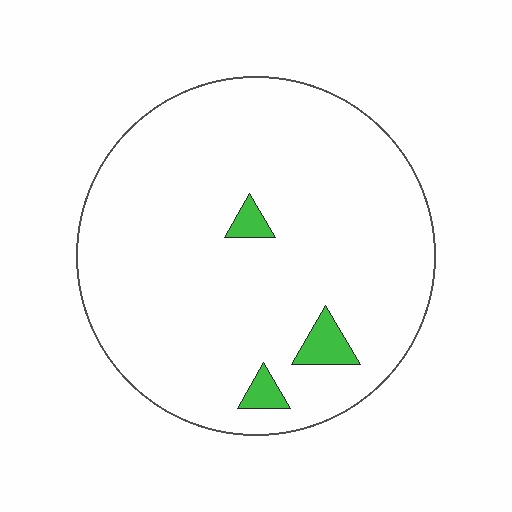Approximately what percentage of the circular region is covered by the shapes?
Approximately 5%.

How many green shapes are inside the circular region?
3.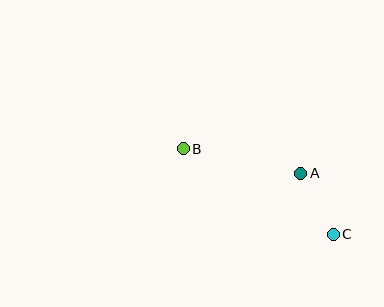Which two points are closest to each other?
Points A and C are closest to each other.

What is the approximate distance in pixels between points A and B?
The distance between A and B is approximately 120 pixels.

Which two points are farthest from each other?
Points B and C are farthest from each other.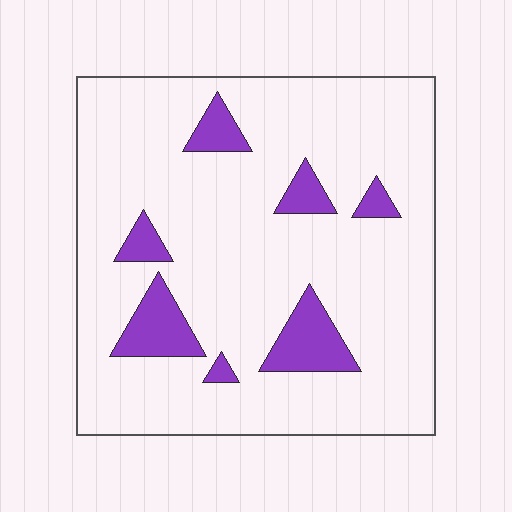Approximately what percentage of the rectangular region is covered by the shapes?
Approximately 15%.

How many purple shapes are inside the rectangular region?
7.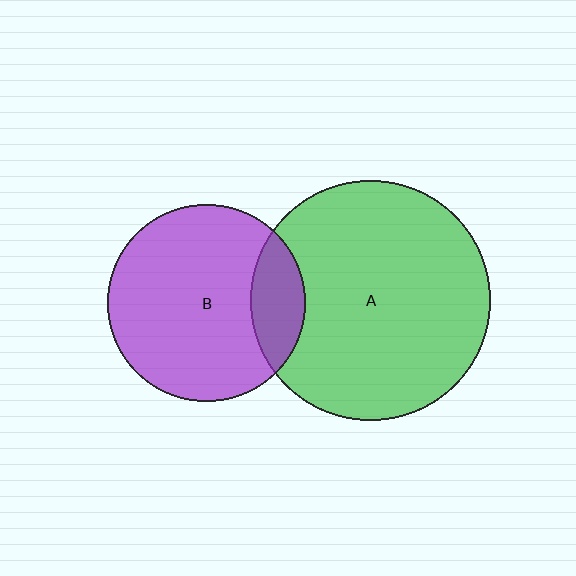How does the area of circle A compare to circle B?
Approximately 1.5 times.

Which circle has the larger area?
Circle A (green).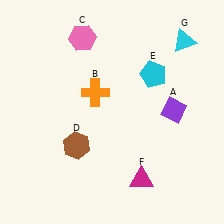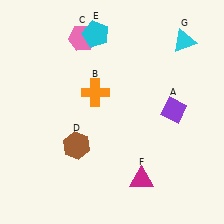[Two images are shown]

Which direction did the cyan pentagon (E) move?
The cyan pentagon (E) moved left.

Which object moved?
The cyan pentagon (E) moved left.